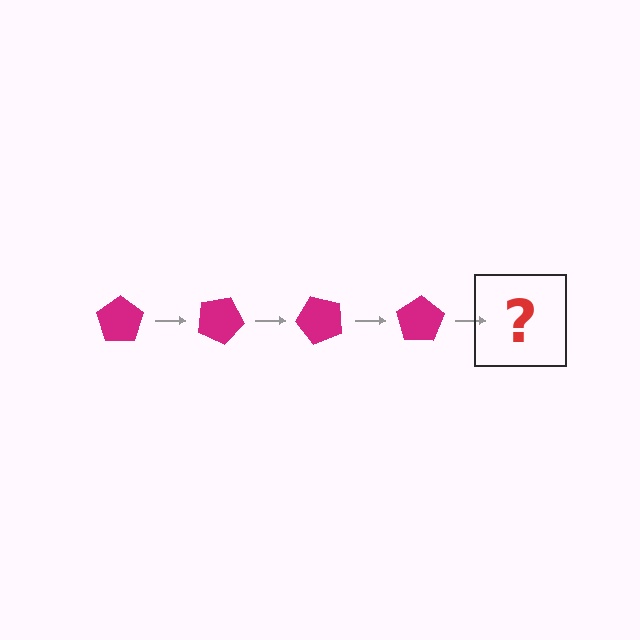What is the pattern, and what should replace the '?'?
The pattern is that the pentagon rotates 25 degrees each step. The '?' should be a magenta pentagon rotated 100 degrees.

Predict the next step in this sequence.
The next step is a magenta pentagon rotated 100 degrees.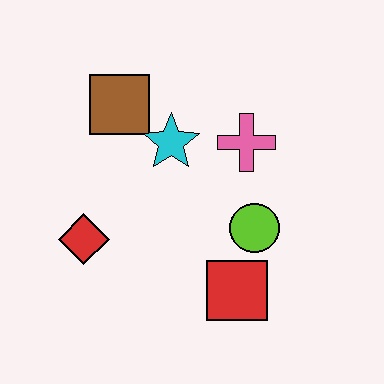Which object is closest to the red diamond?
The cyan star is closest to the red diamond.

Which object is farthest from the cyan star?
The red square is farthest from the cyan star.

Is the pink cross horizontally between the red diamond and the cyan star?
No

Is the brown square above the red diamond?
Yes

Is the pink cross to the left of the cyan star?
No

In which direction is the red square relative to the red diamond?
The red square is to the right of the red diamond.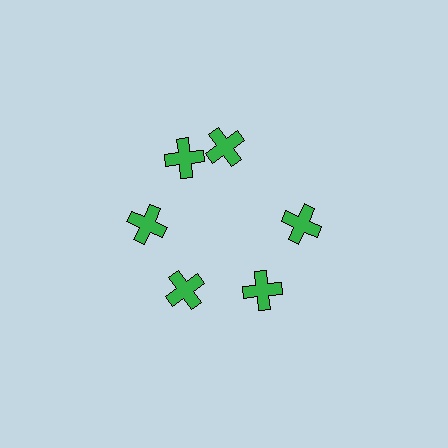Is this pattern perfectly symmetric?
No. The 6 green crosses are arranged in a ring, but one element near the 1 o'clock position is rotated out of alignment along the ring, breaking the 6-fold rotational symmetry.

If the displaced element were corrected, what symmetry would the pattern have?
It would have 6-fold rotational symmetry — the pattern would map onto itself every 60 degrees.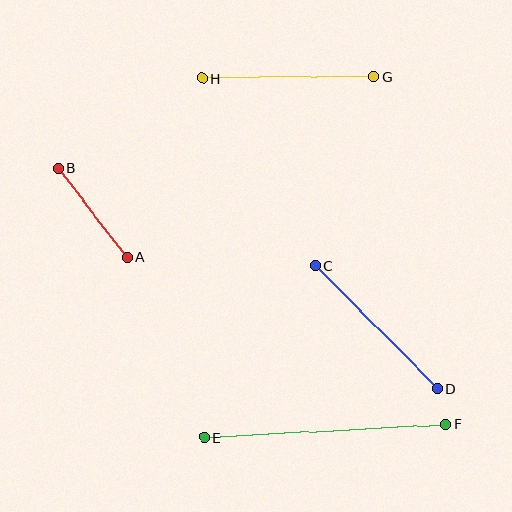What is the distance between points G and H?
The distance is approximately 171 pixels.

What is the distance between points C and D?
The distance is approximately 173 pixels.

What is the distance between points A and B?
The distance is approximately 112 pixels.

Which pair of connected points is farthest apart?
Points E and F are farthest apart.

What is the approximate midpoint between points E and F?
The midpoint is at approximately (325, 431) pixels.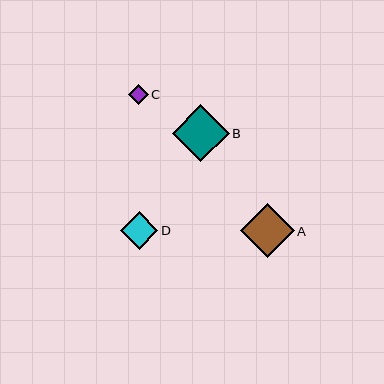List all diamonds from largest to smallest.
From largest to smallest: B, A, D, C.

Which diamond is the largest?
Diamond B is the largest with a size of approximately 57 pixels.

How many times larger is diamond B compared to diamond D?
Diamond B is approximately 1.5 times the size of diamond D.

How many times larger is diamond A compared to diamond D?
Diamond A is approximately 1.4 times the size of diamond D.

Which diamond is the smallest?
Diamond C is the smallest with a size of approximately 20 pixels.